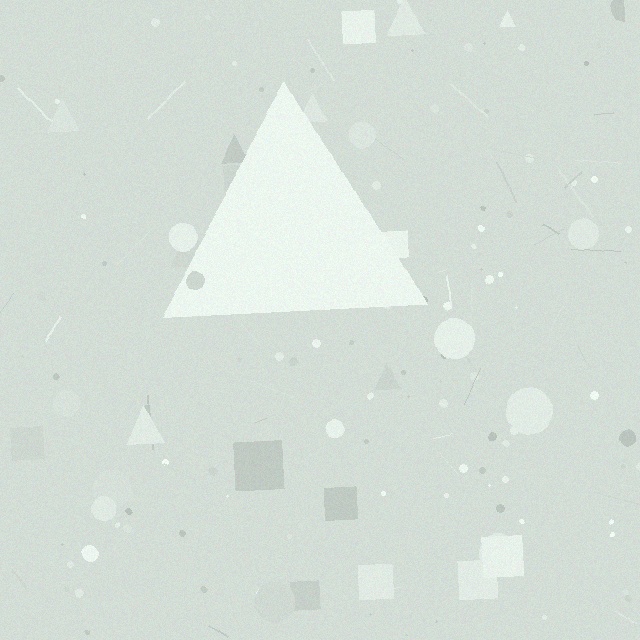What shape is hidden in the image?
A triangle is hidden in the image.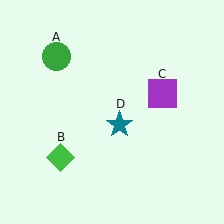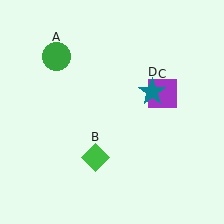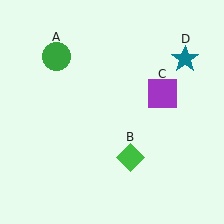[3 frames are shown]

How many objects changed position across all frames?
2 objects changed position: green diamond (object B), teal star (object D).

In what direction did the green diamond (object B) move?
The green diamond (object B) moved right.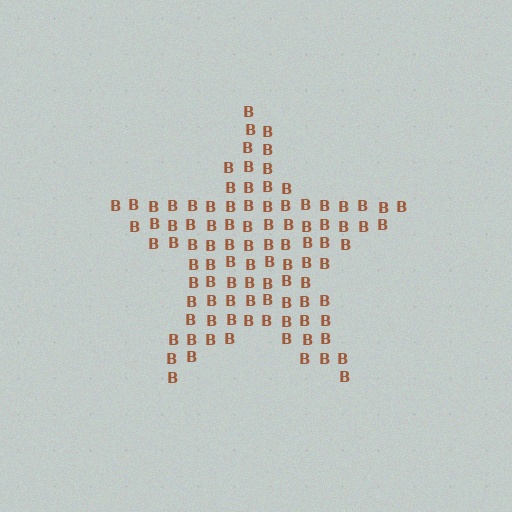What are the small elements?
The small elements are letter B's.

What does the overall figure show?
The overall figure shows a star.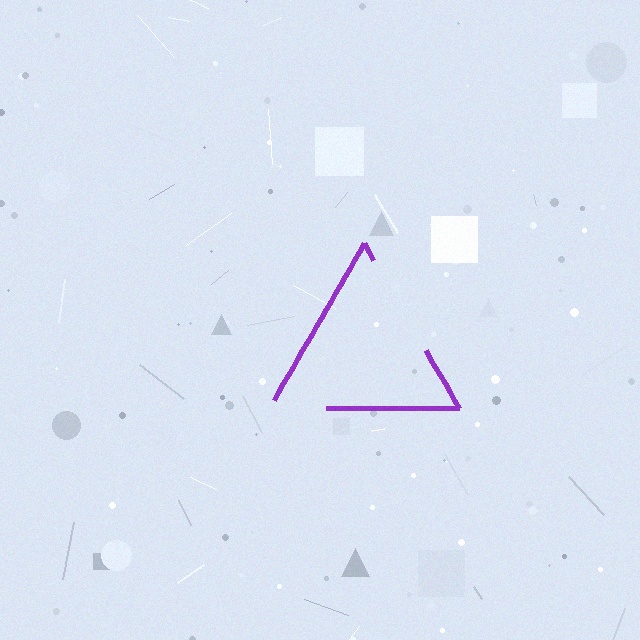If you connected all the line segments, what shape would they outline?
They would outline a triangle.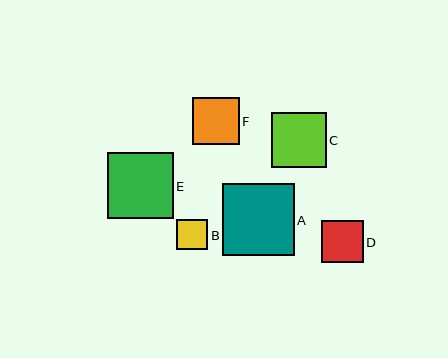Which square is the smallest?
Square B is the smallest with a size of approximately 31 pixels.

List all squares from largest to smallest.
From largest to smallest: A, E, C, F, D, B.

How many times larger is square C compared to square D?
Square C is approximately 1.3 times the size of square D.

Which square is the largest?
Square A is the largest with a size of approximately 72 pixels.